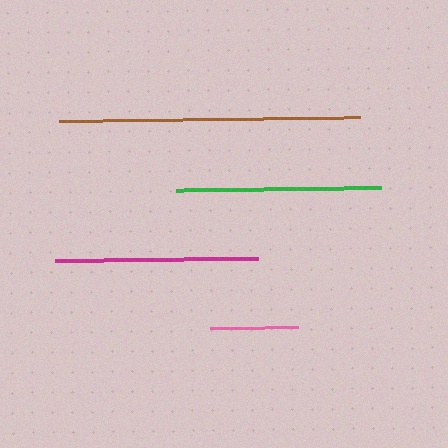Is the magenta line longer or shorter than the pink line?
The magenta line is longer than the pink line.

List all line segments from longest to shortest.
From longest to shortest: brown, green, magenta, pink.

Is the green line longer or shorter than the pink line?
The green line is longer than the pink line.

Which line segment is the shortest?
The pink line is the shortest at approximately 87 pixels.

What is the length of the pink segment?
The pink segment is approximately 87 pixels long.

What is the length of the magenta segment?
The magenta segment is approximately 203 pixels long.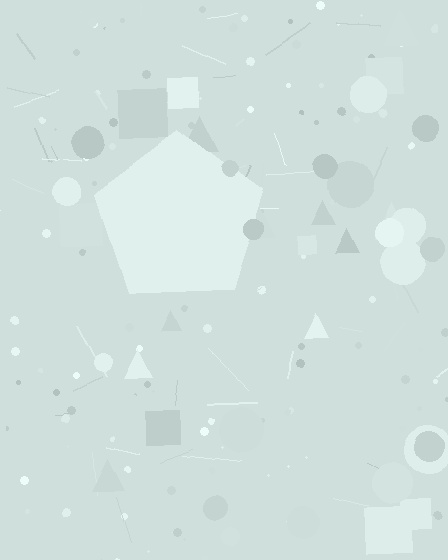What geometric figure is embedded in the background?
A pentagon is embedded in the background.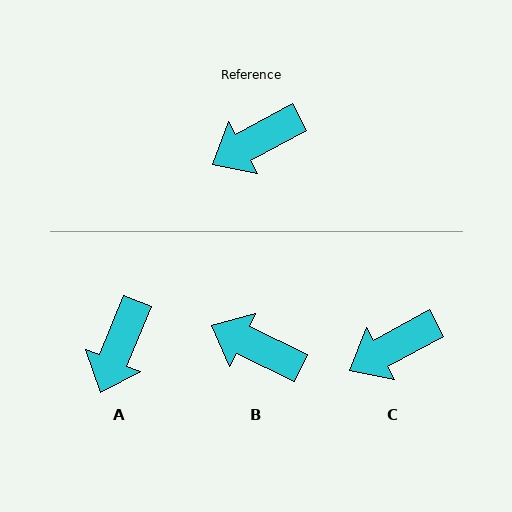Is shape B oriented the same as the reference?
No, it is off by about 54 degrees.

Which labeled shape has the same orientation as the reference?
C.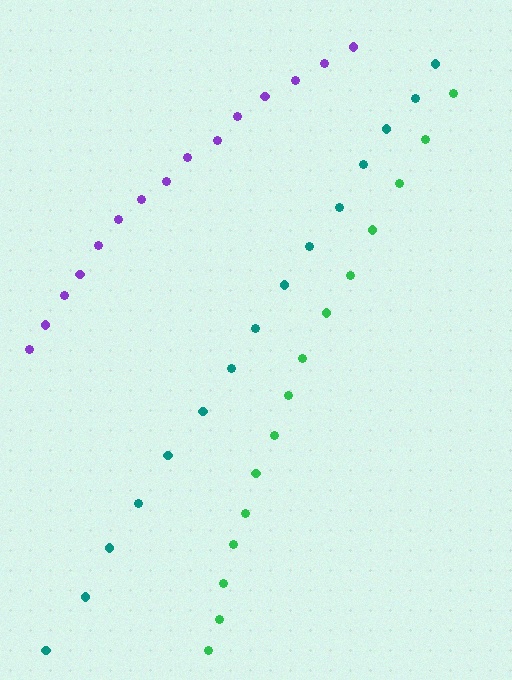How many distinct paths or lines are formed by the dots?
There are 3 distinct paths.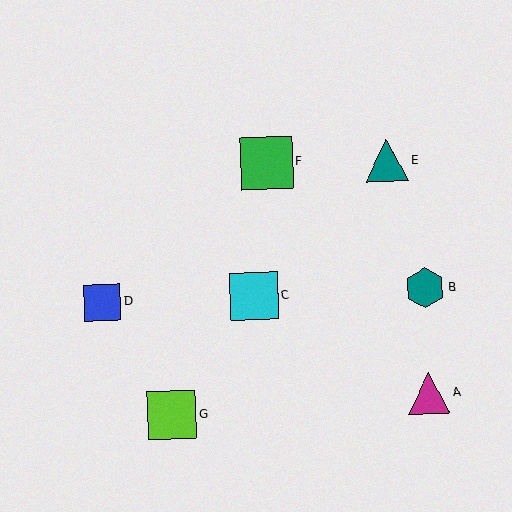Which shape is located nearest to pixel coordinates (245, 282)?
The cyan square (labeled C) at (254, 296) is nearest to that location.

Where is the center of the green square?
The center of the green square is at (267, 163).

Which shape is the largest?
The green square (labeled F) is the largest.